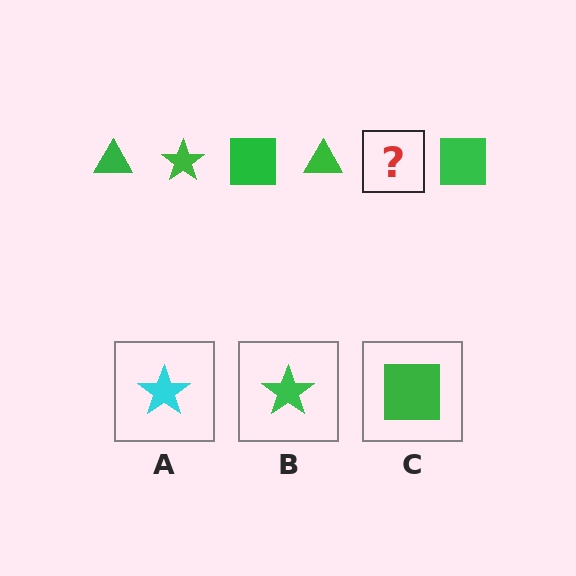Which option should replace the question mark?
Option B.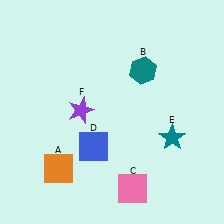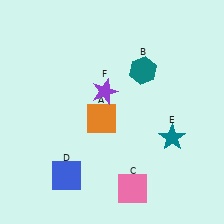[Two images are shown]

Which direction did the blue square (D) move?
The blue square (D) moved down.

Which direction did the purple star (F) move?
The purple star (F) moved right.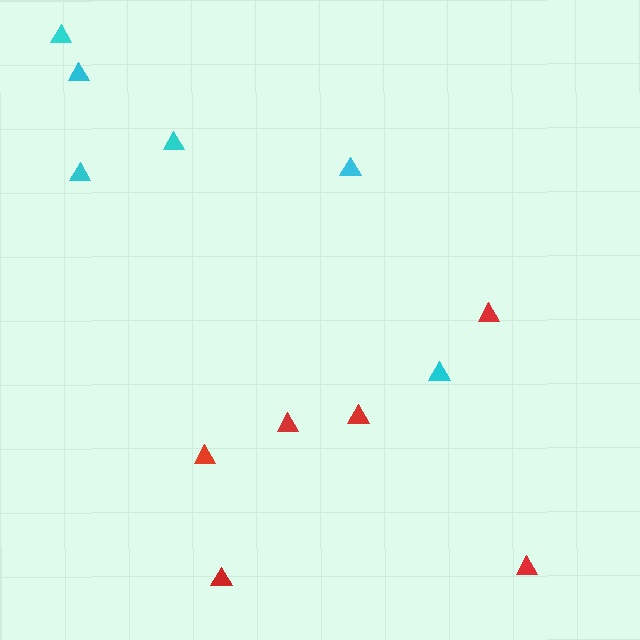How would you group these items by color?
There are 2 groups: one group of red triangles (6) and one group of cyan triangles (6).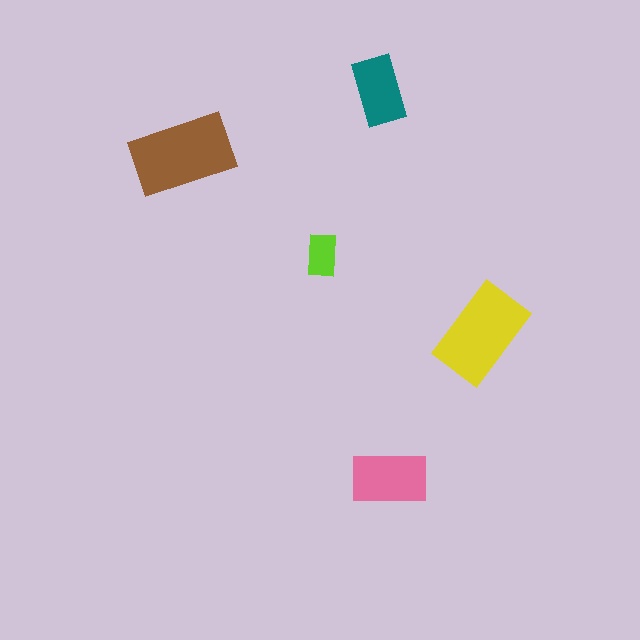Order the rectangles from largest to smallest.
the brown one, the yellow one, the pink one, the teal one, the lime one.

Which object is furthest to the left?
The brown rectangle is leftmost.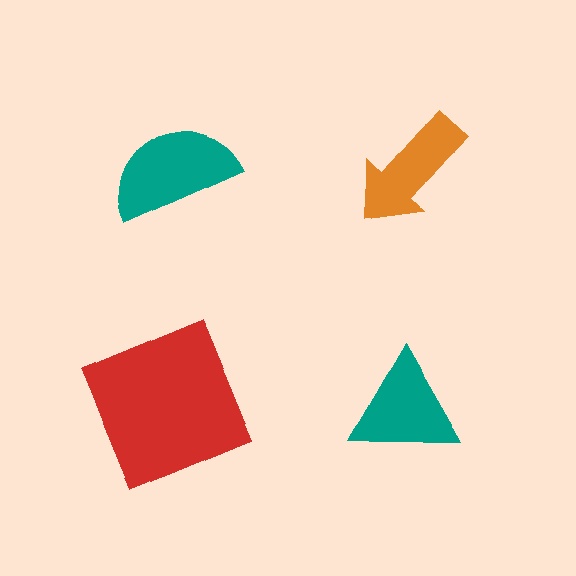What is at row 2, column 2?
A teal triangle.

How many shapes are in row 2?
2 shapes.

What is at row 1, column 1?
A teal semicircle.